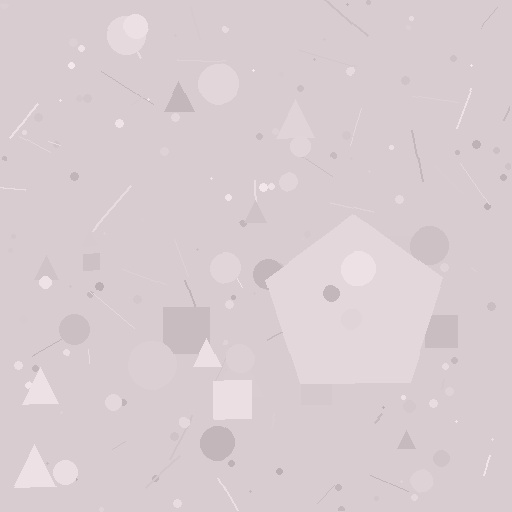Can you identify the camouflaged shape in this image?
The camouflaged shape is a pentagon.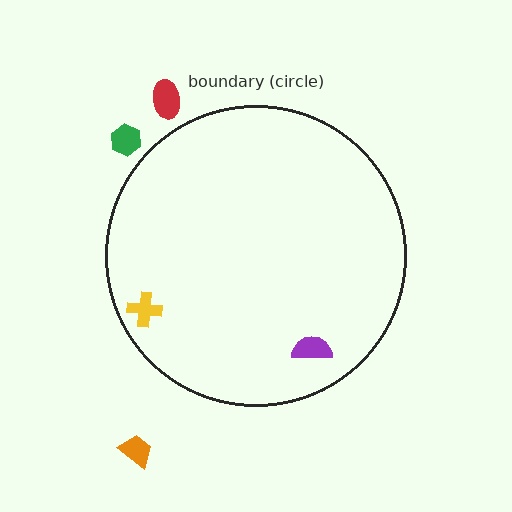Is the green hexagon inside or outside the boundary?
Outside.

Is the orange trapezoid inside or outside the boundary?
Outside.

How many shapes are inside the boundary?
2 inside, 3 outside.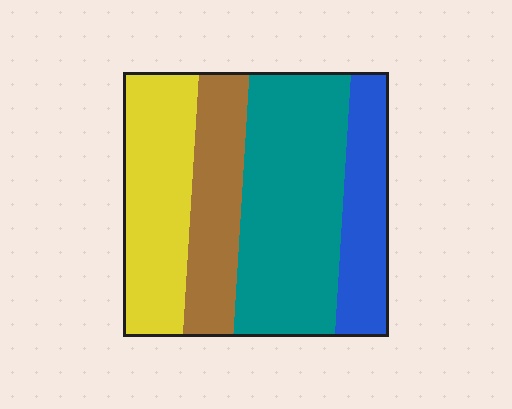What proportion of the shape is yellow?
Yellow covers roughly 25% of the shape.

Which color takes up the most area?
Teal, at roughly 40%.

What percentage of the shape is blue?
Blue takes up about one sixth (1/6) of the shape.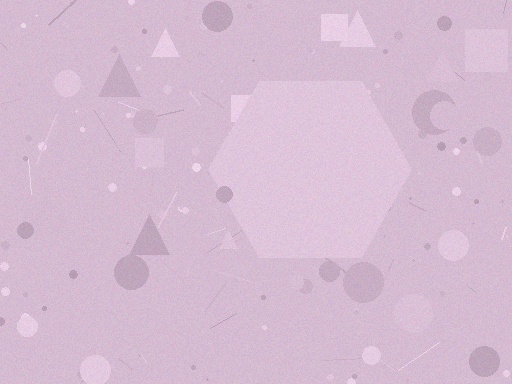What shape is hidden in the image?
A hexagon is hidden in the image.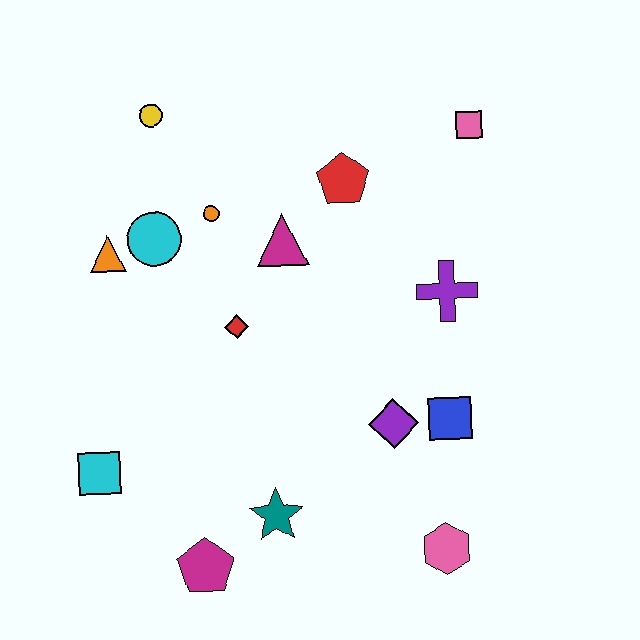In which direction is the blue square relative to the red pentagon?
The blue square is below the red pentagon.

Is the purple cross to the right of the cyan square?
Yes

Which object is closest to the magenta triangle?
The orange circle is closest to the magenta triangle.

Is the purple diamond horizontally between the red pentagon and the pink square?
Yes